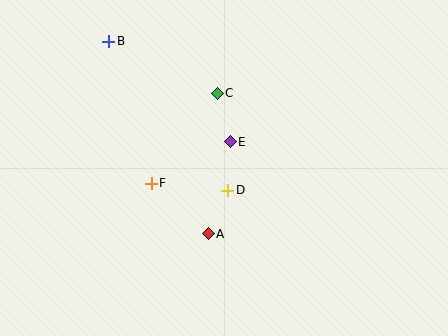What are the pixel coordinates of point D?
Point D is at (228, 190).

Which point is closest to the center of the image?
Point D at (228, 190) is closest to the center.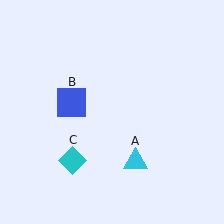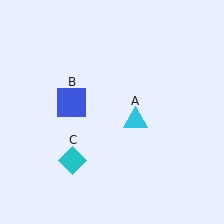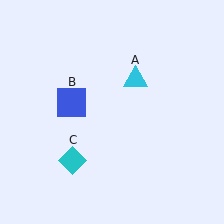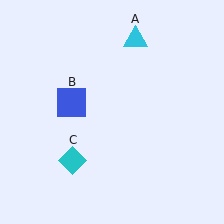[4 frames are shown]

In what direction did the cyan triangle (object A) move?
The cyan triangle (object A) moved up.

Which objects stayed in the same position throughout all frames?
Blue square (object B) and cyan diamond (object C) remained stationary.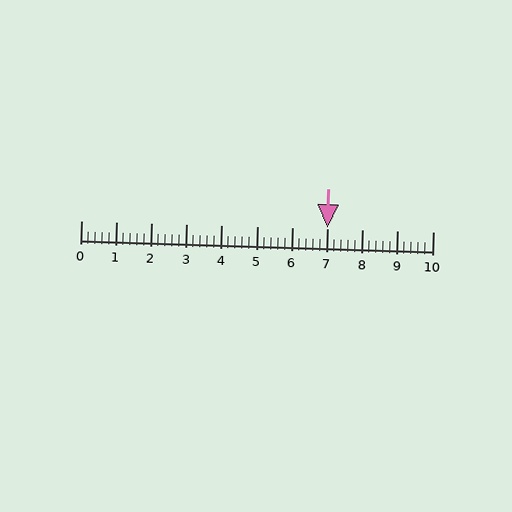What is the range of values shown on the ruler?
The ruler shows values from 0 to 10.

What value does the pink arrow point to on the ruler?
The pink arrow points to approximately 7.0.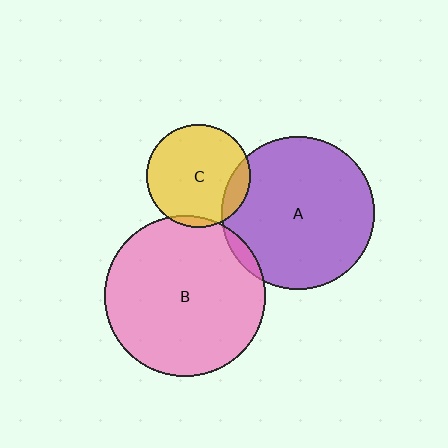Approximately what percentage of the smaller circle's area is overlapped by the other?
Approximately 5%.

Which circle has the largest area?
Circle B (pink).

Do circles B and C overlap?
Yes.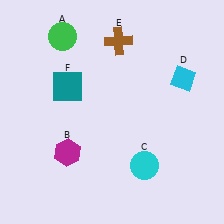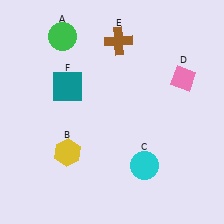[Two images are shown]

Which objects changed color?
B changed from magenta to yellow. D changed from cyan to pink.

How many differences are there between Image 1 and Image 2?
There are 2 differences between the two images.